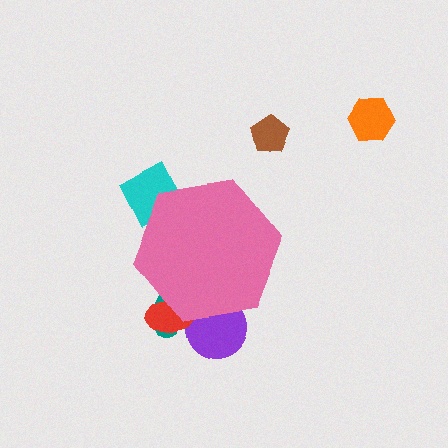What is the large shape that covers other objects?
A pink hexagon.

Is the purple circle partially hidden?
Yes, the purple circle is partially hidden behind the pink hexagon.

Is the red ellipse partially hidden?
Yes, the red ellipse is partially hidden behind the pink hexagon.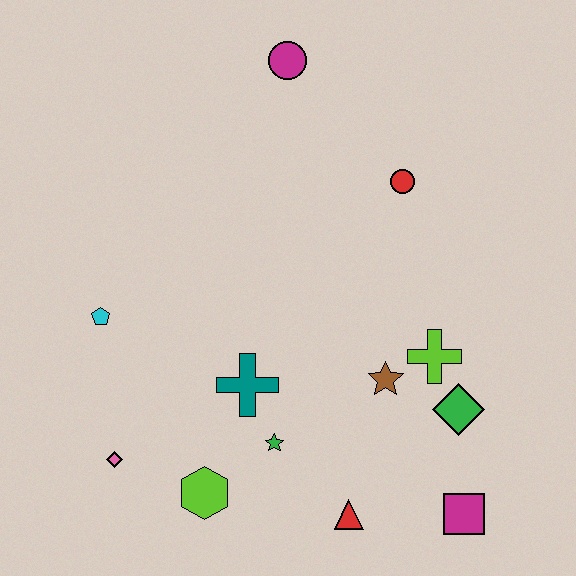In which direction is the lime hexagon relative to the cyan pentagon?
The lime hexagon is below the cyan pentagon.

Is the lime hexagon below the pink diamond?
Yes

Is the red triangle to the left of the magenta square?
Yes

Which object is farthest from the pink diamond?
The magenta circle is farthest from the pink diamond.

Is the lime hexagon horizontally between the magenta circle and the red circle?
No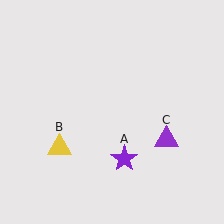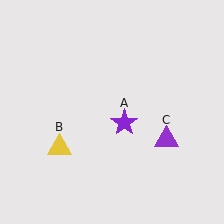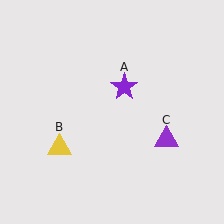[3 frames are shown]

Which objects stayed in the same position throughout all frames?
Yellow triangle (object B) and purple triangle (object C) remained stationary.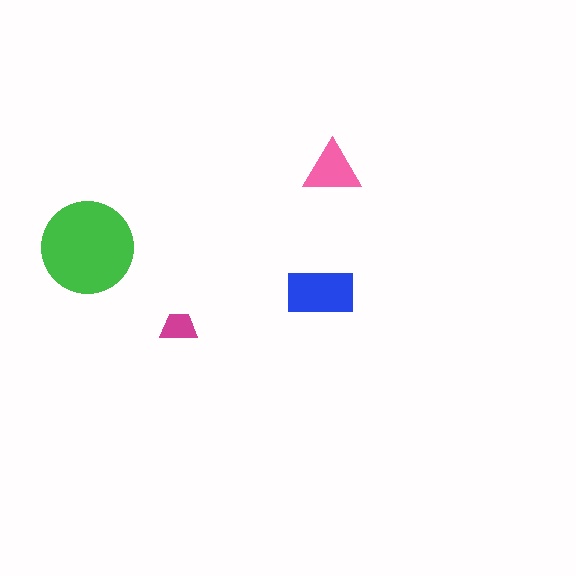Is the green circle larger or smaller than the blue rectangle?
Larger.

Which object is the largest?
The green circle.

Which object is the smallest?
The magenta trapezoid.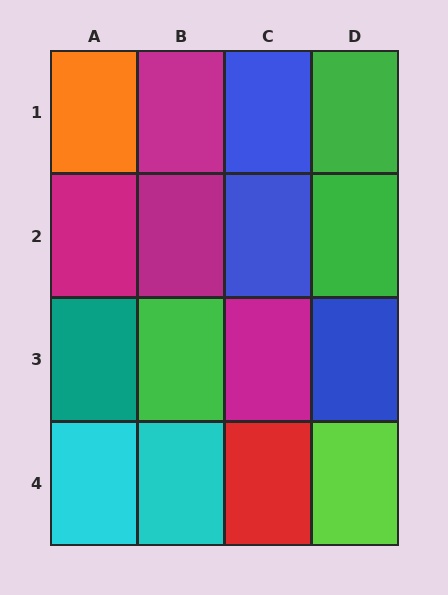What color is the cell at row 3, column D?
Blue.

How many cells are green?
3 cells are green.